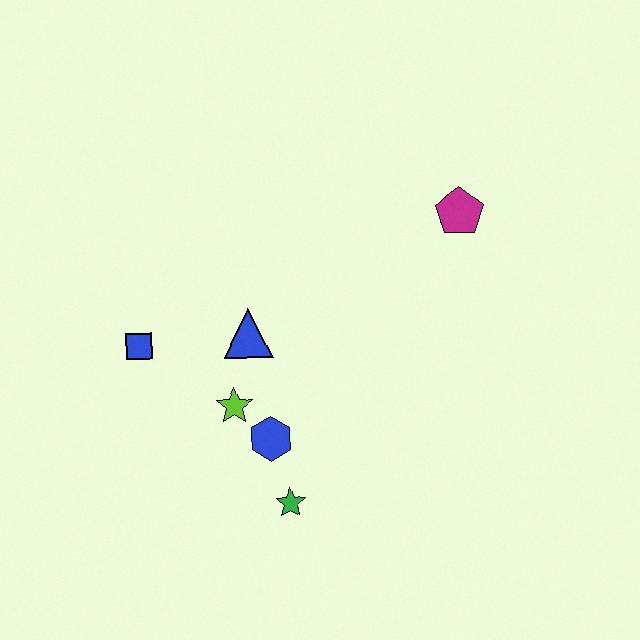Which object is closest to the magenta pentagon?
The blue triangle is closest to the magenta pentagon.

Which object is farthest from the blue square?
The magenta pentagon is farthest from the blue square.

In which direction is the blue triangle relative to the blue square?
The blue triangle is to the right of the blue square.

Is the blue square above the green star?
Yes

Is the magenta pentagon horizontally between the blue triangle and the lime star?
No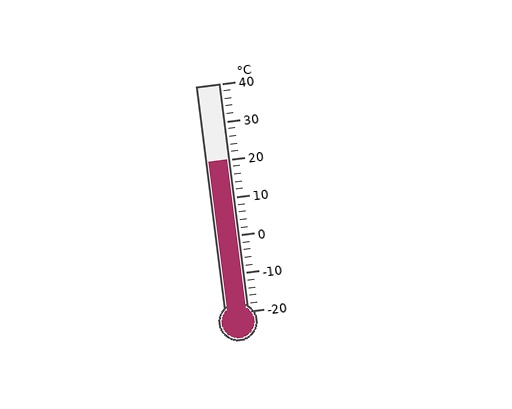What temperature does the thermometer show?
The thermometer shows approximately 20°C.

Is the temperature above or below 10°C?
The temperature is above 10°C.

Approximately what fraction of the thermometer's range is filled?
The thermometer is filled to approximately 65% of its range.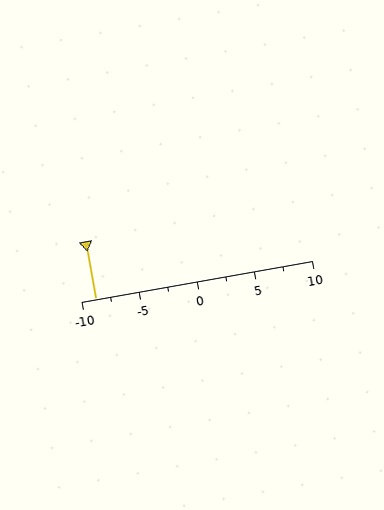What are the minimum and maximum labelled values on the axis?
The axis runs from -10 to 10.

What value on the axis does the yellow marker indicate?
The marker indicates approximately -8.8.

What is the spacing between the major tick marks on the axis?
The major ticks are spaced 5 apart.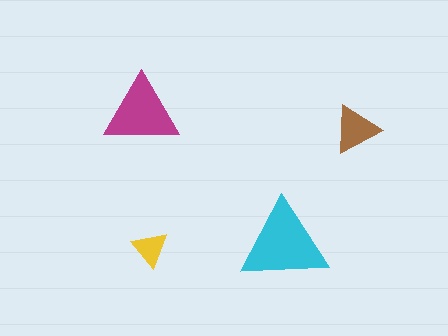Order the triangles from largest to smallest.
the cyan one, the magenta one, the brown one, the yellow one.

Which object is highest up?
The magenta triangle is topmost.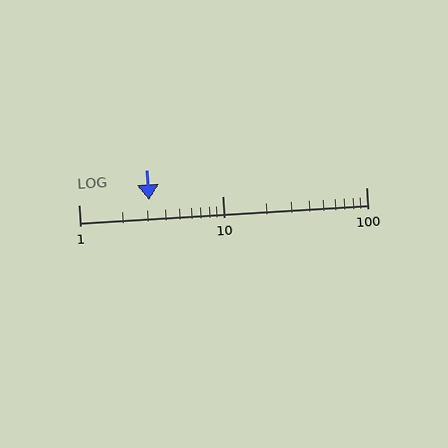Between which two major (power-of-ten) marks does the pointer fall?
The pointer is between 1 and 10.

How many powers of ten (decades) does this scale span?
The scale spans 2 decades, from 1 to 100.